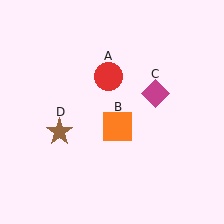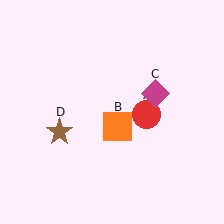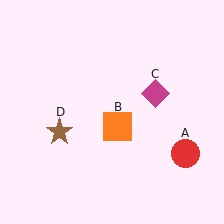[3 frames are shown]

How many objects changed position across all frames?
1 object changed position: red circle (object A).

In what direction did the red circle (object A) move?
The red circle (object A) moved down and to the right.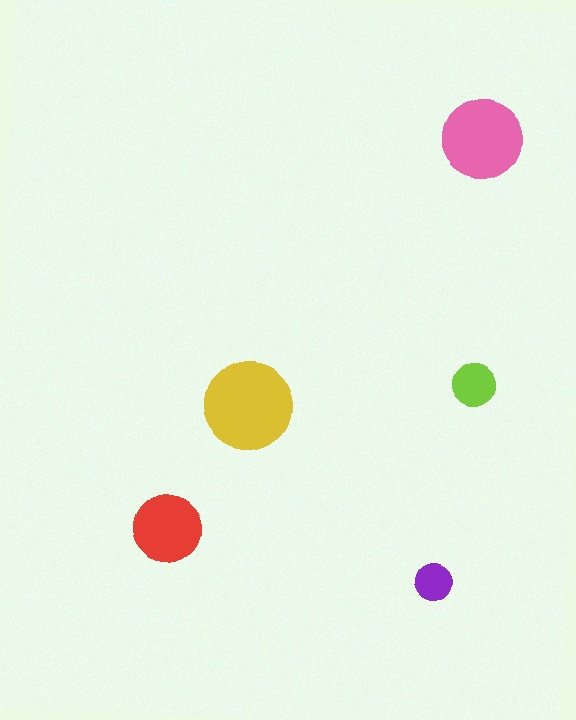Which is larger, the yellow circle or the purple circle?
The yellow one.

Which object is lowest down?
The purple circle is bottommost.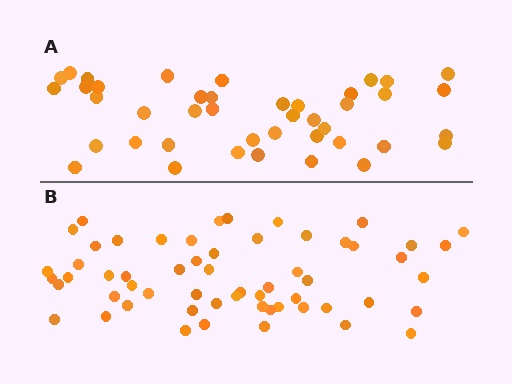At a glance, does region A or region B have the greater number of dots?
Region B (the bottom region) has more dots.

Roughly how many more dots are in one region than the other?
Region B has approximately 15 more dots than region A.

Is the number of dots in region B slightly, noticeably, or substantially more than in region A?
Region B has noticeably more, but not dramatically so. The ratio is roughly 1.4 to 1.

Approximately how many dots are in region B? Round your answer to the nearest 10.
About 60 dots. (The exact count is 58, which rounds to 60.)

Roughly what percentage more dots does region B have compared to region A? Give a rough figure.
About 40% more.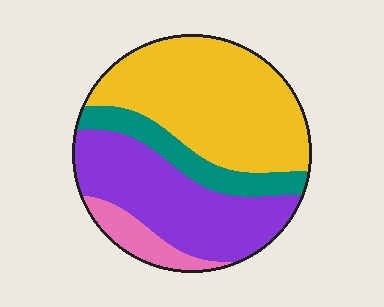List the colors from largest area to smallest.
From largest to smallest: yellow, purple, teal, pink.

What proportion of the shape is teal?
Teal takes up about one eighth (1/8) of the shape.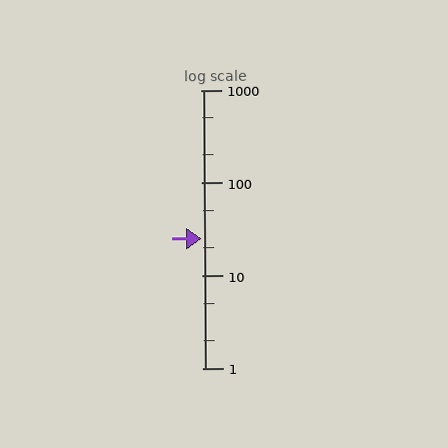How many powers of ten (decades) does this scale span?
The scale spans 3 decades, from 1 to 1000.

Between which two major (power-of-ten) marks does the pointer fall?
The pointer is between 10 and 100.